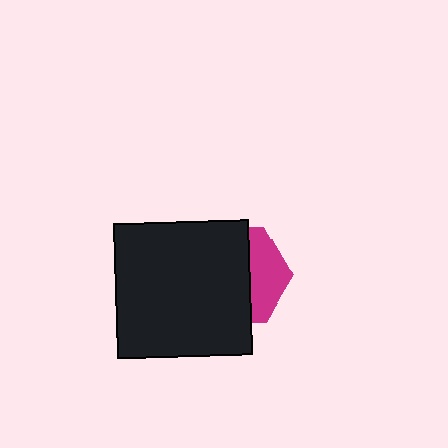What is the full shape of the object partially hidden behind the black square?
The partially hidden object is a magenta hexagon.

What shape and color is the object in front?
The object in front is a black square.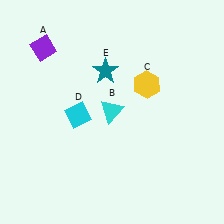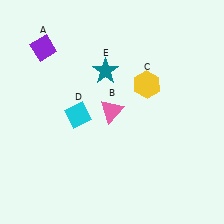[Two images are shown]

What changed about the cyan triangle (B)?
In Image 1, B is cyan. In Image 2, it changed to pink.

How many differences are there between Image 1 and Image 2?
There is 1 difference between the two images.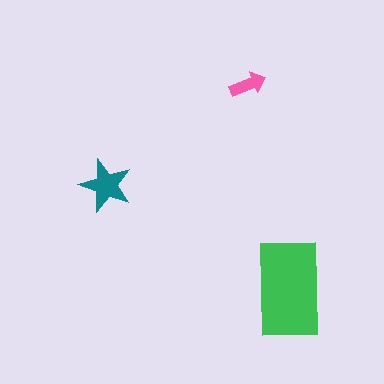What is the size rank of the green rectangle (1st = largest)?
1st.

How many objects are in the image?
There are 3 objects in the image.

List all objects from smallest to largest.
The pink arrow, the teal star, the green rectangle.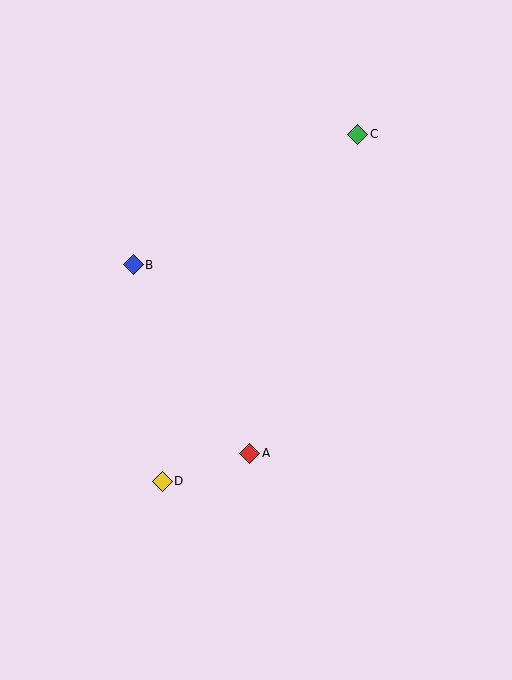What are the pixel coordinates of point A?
Point A is at (250, 453).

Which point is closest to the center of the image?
Point A at (250, 453) is closest to the center.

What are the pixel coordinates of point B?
Point B is at (133, 265).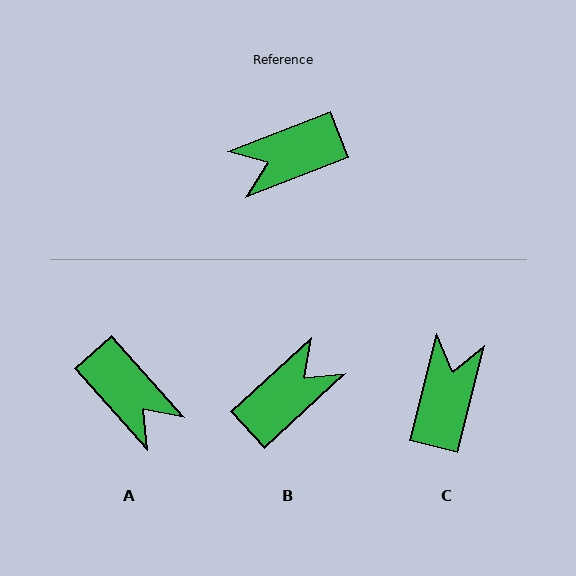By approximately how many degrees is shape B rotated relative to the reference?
Approximately 159 degrees clockwise.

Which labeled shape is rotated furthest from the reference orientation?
B, about 159 degrees away.